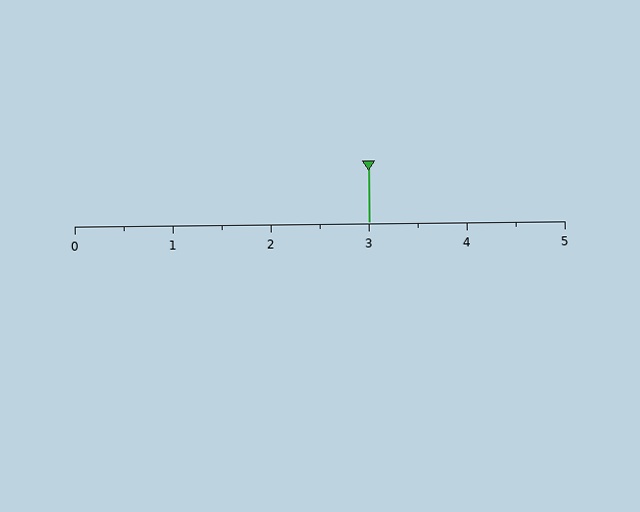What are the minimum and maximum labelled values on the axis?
The axis runs from 0 to 5.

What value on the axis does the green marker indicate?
The marker indicates approximately 3.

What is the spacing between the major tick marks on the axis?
The major ticks are spaced 1 apart.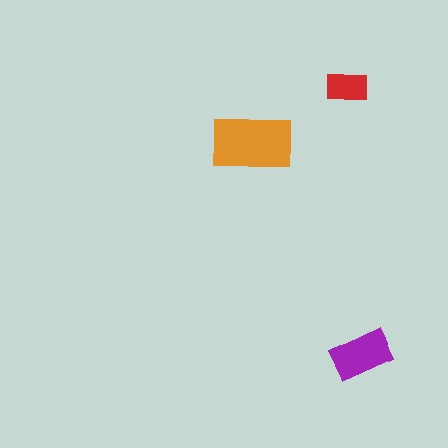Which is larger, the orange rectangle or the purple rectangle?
The orange one.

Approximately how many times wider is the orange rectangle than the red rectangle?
About 2 times wider.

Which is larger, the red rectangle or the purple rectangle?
The purple one.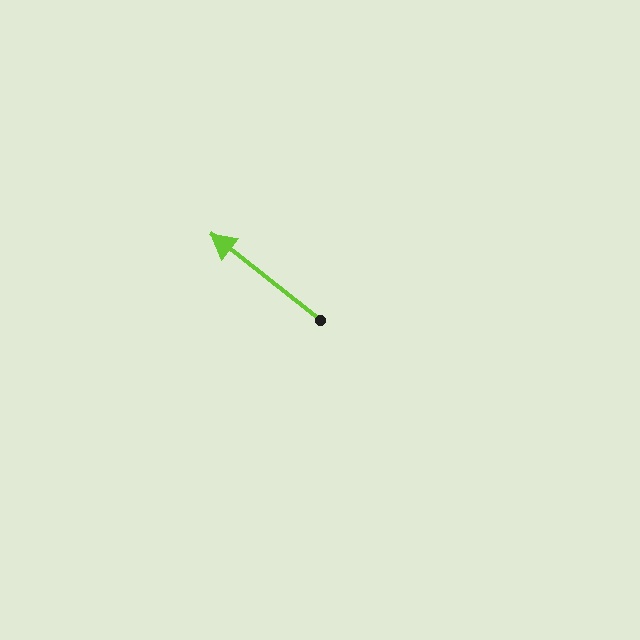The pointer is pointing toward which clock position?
Roughly 10 o'clock.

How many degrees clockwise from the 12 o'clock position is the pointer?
Approximately 308 degrees.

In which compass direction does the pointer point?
Northwest.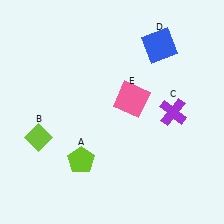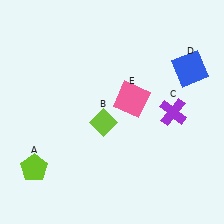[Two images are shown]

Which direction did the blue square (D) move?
The blue square (D) moved right.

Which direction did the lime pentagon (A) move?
The lime pentagon (A) moved left.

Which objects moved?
The objects that moved are: the lime pentagon (A), the lime diamond (B), the blue square (D).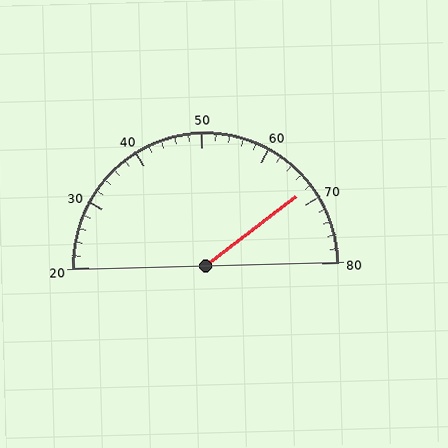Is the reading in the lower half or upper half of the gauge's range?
The reading is in the upper half of the range (20 to 80).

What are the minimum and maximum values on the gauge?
The gauge ranges from 20 to 80.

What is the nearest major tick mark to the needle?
The nearest major tick mark is 70.